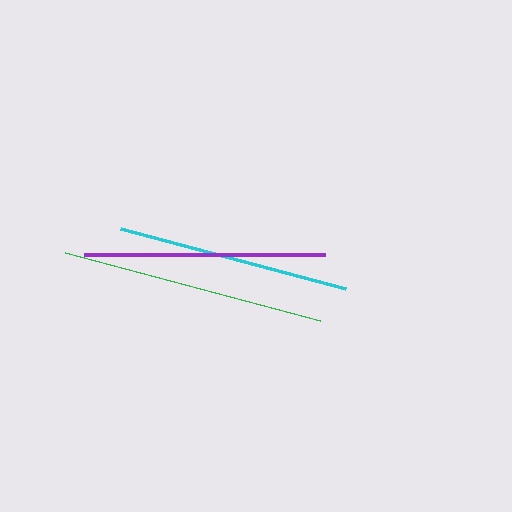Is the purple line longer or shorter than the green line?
The green line is longer than the purple line.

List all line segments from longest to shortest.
From longest to shortest: green, purple, cyan.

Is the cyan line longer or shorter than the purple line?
The purple line is longer than the cyan line.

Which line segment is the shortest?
The cyan line is the shortest at approximately 232 pixels.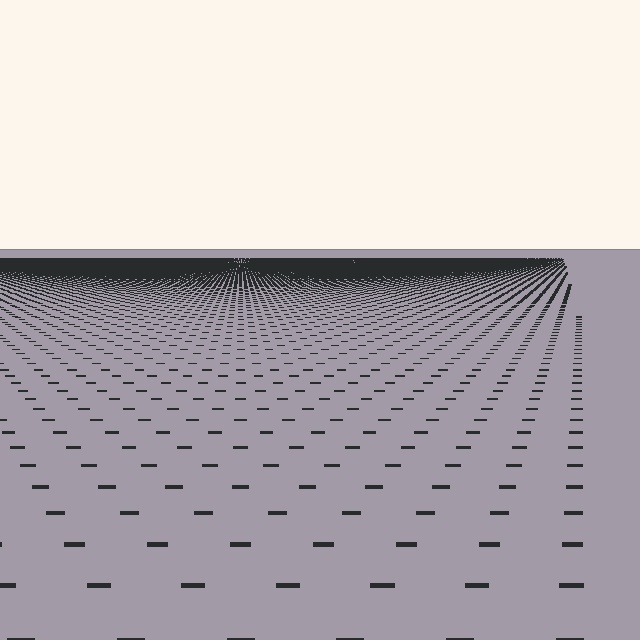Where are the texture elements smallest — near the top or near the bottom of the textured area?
Near the top.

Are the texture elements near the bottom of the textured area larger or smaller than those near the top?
Larger. Near the bottom, elements are closer to the viewer and appear at a bigger on-screen size.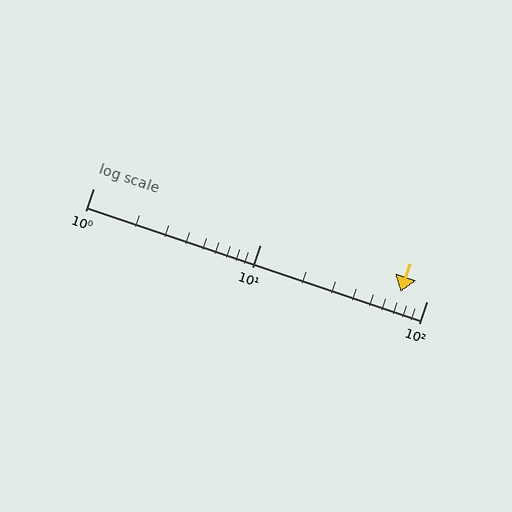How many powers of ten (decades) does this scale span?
The scale spans 2 decades, from 1 to 100.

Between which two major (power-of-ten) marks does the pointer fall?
The pointer is between 10 and 100.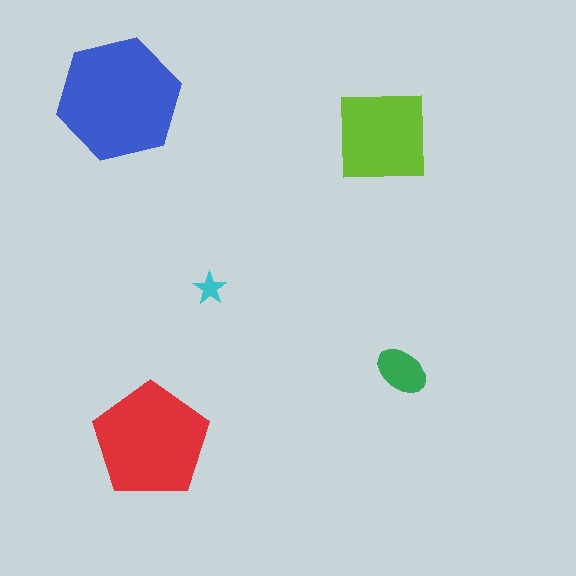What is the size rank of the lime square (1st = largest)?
3rd.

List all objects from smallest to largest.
The cyan star, the green ellipse, the lime square, the red pentagon, the blue hexagon.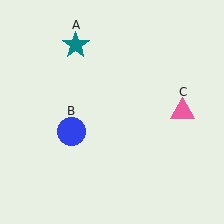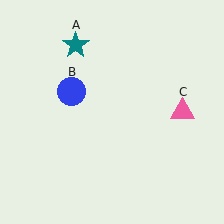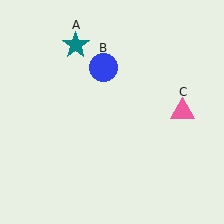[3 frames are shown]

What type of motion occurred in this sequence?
The blue circle (object B) rotated clockwise around the center of the scene.